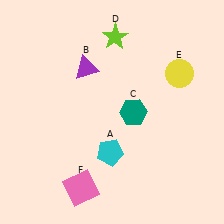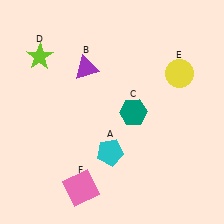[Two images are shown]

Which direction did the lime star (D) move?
The lime star (D) moved left.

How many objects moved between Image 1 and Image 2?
1 object moved between the two images.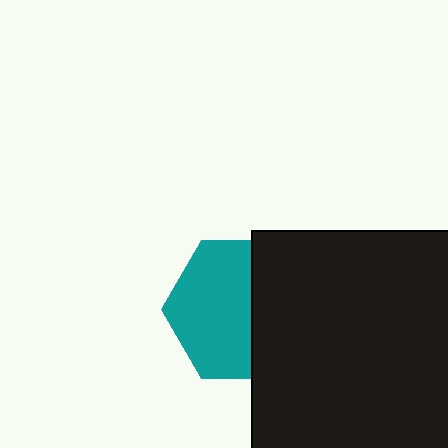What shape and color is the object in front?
The object in front is a black square.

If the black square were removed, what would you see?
You would see the complete teal hexagon.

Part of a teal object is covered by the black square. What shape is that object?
It is a hexagon.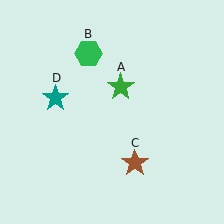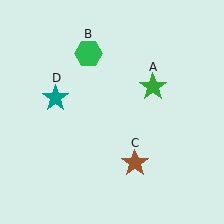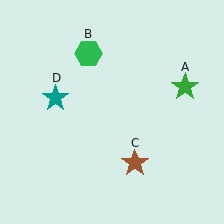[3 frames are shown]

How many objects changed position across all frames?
1 object changed position: green star (object A).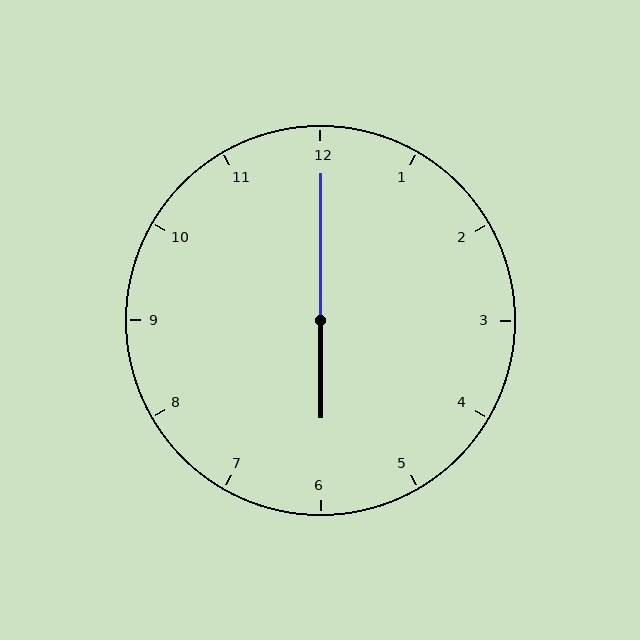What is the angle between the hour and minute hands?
Approximately 180 degrees.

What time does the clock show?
6:00.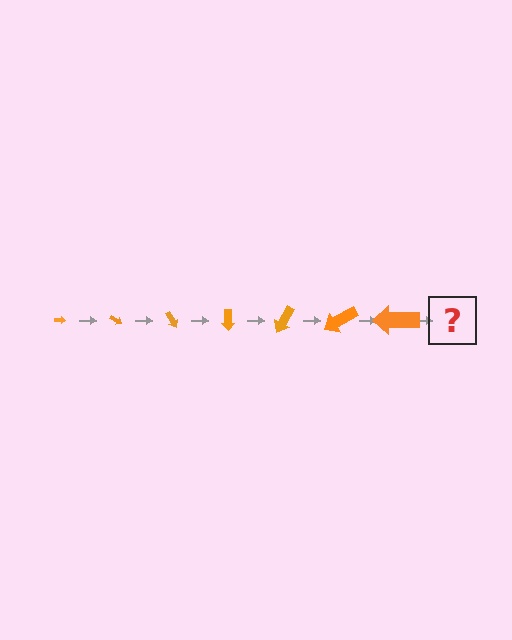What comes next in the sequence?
The next element should be an arrow, larger than the previous one and rotated 210 degrees from the start.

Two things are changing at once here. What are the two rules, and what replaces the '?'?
The two rules are that the arrow grows larger each step and it rotates 30 degrees each step. The '?' should be an arrow, larger than the previous one and rotated 210 degrees from the start.